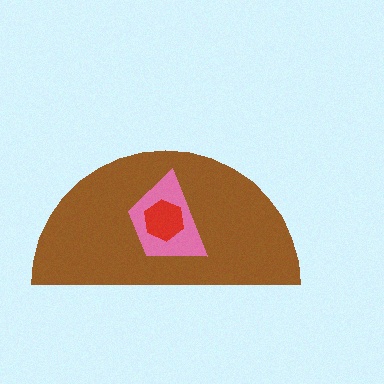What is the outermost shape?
The brown semicircle.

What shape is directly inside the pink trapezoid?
The red hexagon.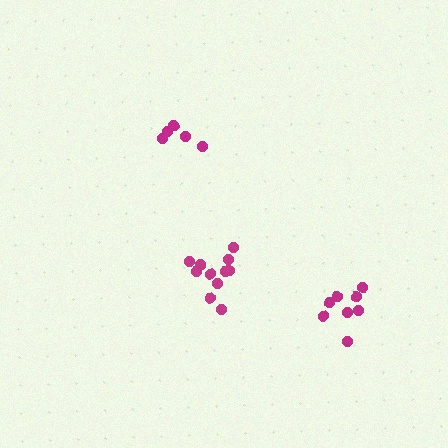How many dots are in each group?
Group 1: 5 dots, Group 2: 11 dots, Group 3: 8 dots (24 total).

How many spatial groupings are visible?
There are 3 spatial groupings.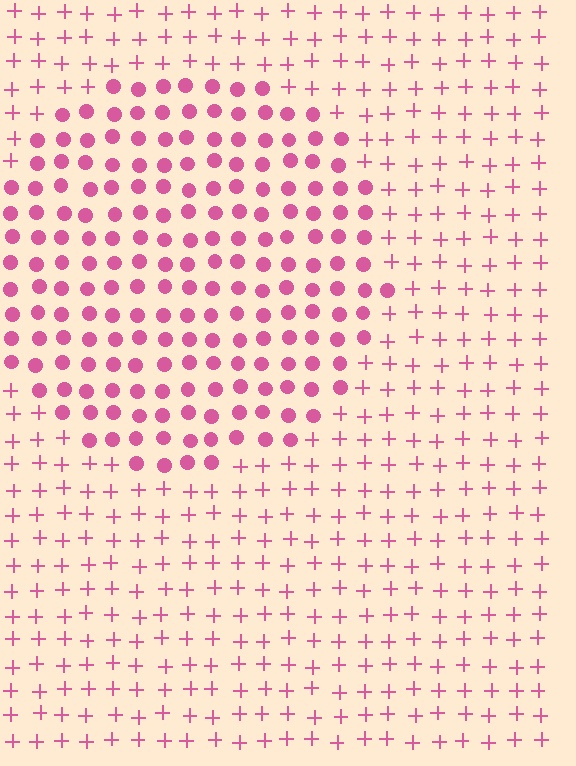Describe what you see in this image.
The image is filled with small pink elements arranged in a uniform grid. A circle-shaped region contains circles, while the surrounding area contains plus signs. The boundary is defined purely by the change in element shape.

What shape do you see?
I see a circle.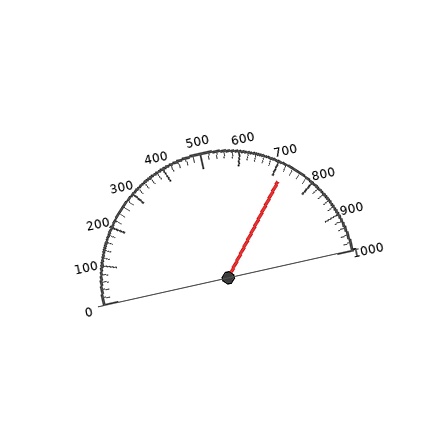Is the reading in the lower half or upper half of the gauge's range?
The reading is in the upper half of the range (0 to 1000).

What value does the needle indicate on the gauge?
The needle indicates approximately 720.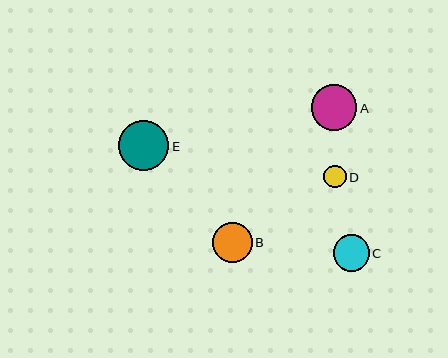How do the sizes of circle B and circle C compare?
Circle B and circle C are approximately the same size.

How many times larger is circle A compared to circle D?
Circle A is approximately 2.0 times the size of circle D.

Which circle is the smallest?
Circle D is the smallest with a size of approximately 22 pixels.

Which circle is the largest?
Circle E is the largest with a size of approximately 50 pixels.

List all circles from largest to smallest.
From largest to smallest: E, A, B, C, D.